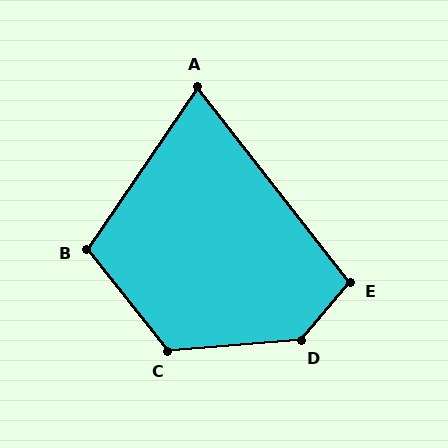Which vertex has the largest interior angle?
D, at approximately 135 degrees.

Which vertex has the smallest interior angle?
A, at approximately 72 degrees.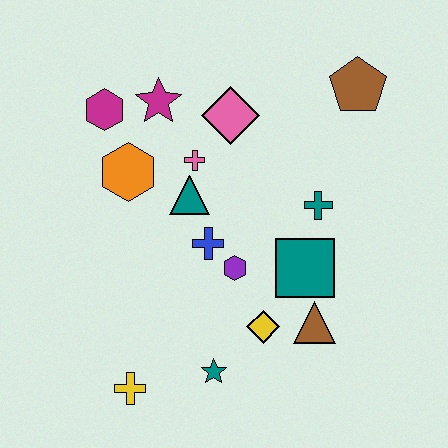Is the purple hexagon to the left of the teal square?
Yes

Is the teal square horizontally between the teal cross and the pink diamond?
Yes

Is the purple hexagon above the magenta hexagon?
No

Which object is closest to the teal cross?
The teal square is closest to the teal cross.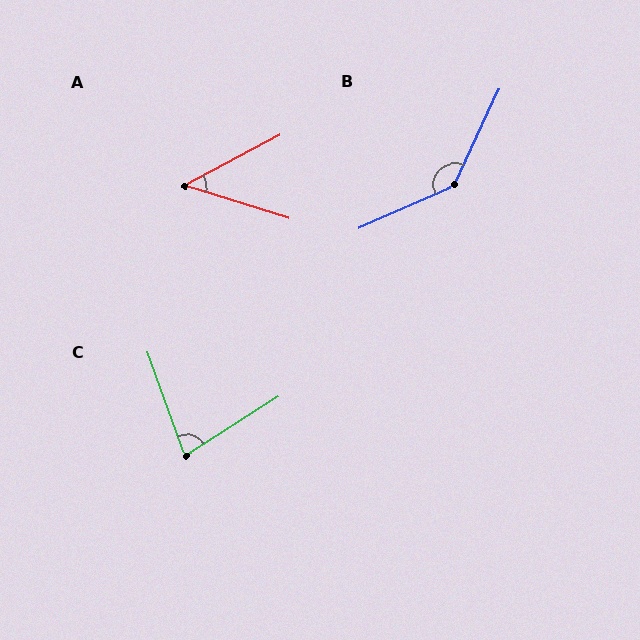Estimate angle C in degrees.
Approximately 78 degrees.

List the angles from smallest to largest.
A (45°), C (78°), B (138°).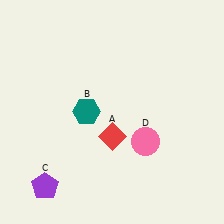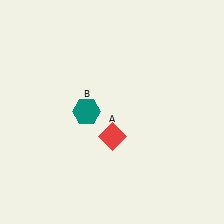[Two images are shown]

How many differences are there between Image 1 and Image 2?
There are 2 differences between the two images.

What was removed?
The purple pentagon (C), the pink circle (D) were removed in Image 2.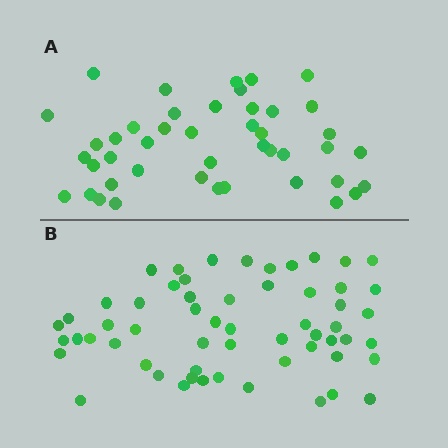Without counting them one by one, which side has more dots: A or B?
Region B (the bottom region) has more dots.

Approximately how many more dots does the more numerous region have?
Region B has approximately 15 more dots than region A.